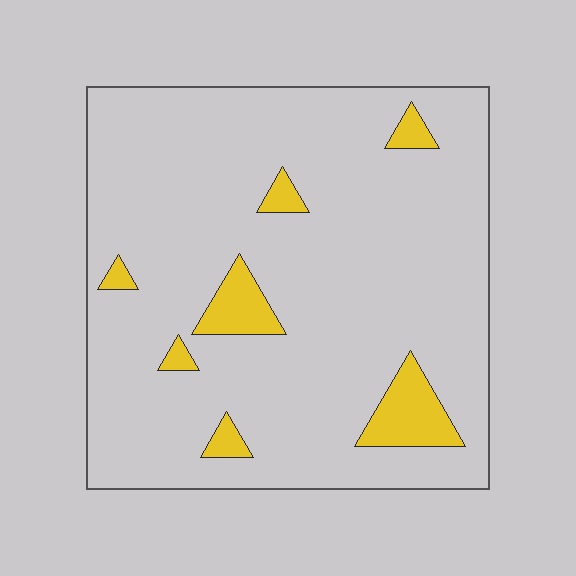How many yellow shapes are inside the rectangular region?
7.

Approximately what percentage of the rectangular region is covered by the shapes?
Approximately 10%.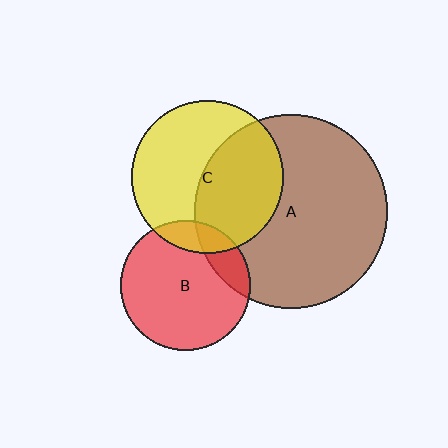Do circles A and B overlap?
Yes.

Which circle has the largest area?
Circle A (brown).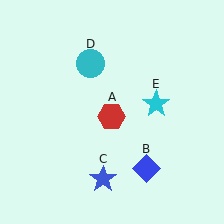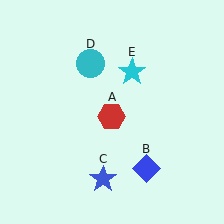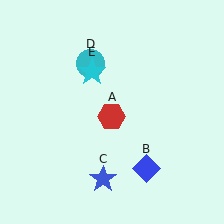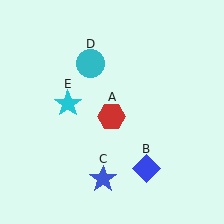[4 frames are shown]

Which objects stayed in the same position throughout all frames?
Red hexagon (object A) and blue diamond (object B) and blue star (object C) and cyan circle (object D) remained stationary.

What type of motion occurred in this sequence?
The cyan star (object E) rotated counterclockwise around the center of the scene.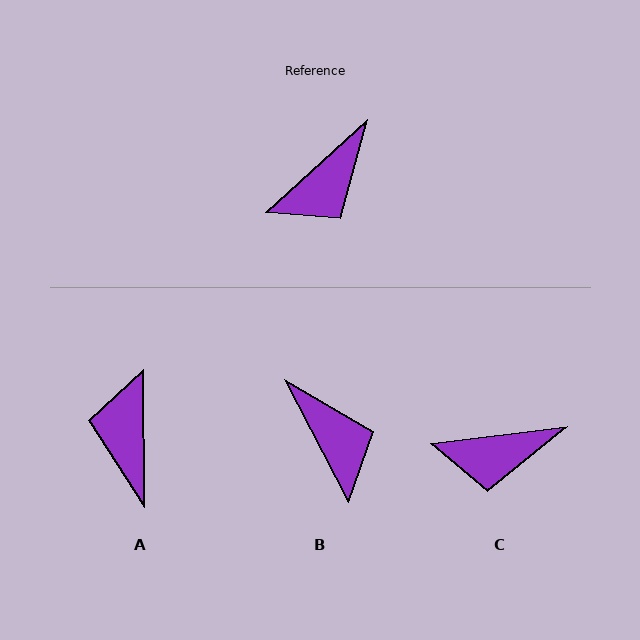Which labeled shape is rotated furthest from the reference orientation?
A, about 132 degrees away.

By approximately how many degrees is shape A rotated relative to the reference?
Approximately 132 degrees clockwise.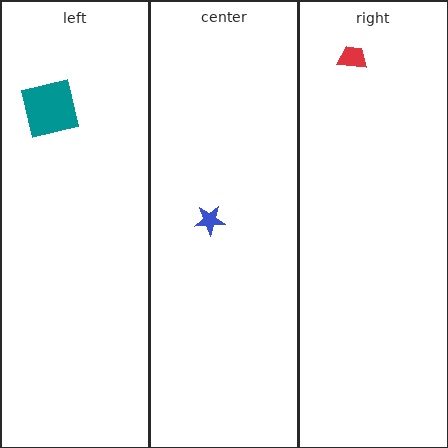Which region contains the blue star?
The center region.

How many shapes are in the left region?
1.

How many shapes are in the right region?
1.